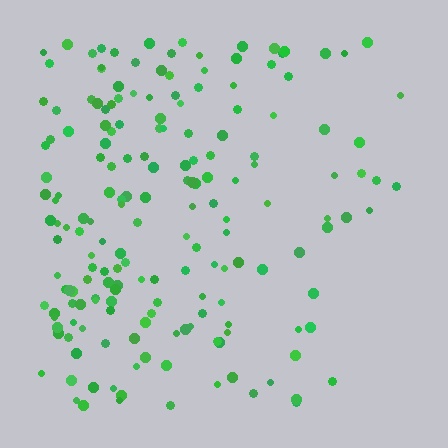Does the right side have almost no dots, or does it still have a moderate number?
Still a moderate number, just noticeably fewer than the left.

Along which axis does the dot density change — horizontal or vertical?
Horizontal.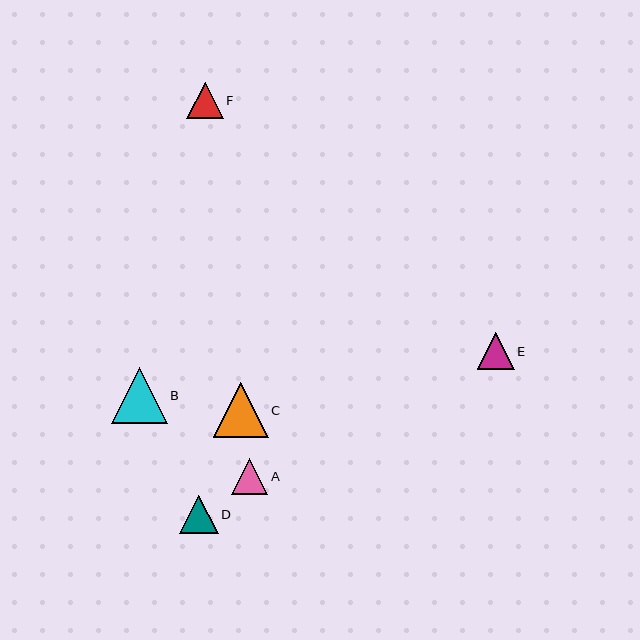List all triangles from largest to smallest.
From largest to smallest: B, C, D, E, F, A.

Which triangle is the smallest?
Triangle A is the smallest with a size of approximately 36 pixels.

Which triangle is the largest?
Triangle B is the largest with a size of approximately 55 pixels.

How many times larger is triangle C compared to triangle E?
Triangle C is approximately 1.5 times the size of triangle E.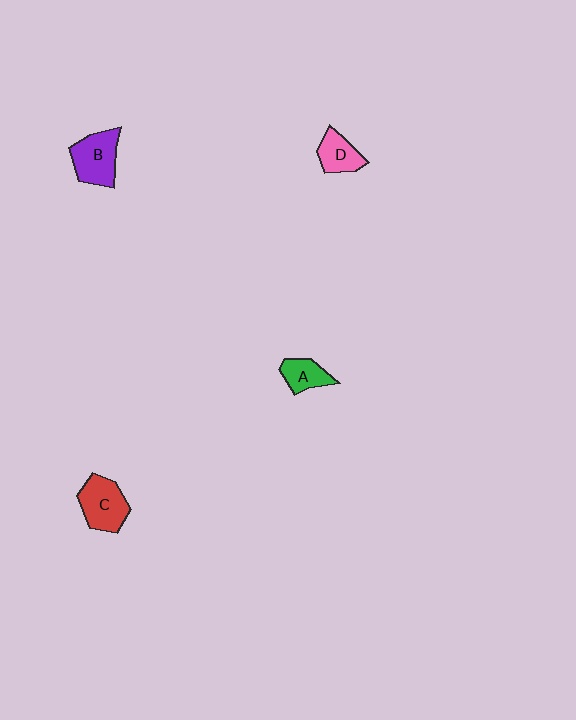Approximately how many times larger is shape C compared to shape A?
Approximately 1.6 times.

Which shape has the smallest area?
Shape A (green).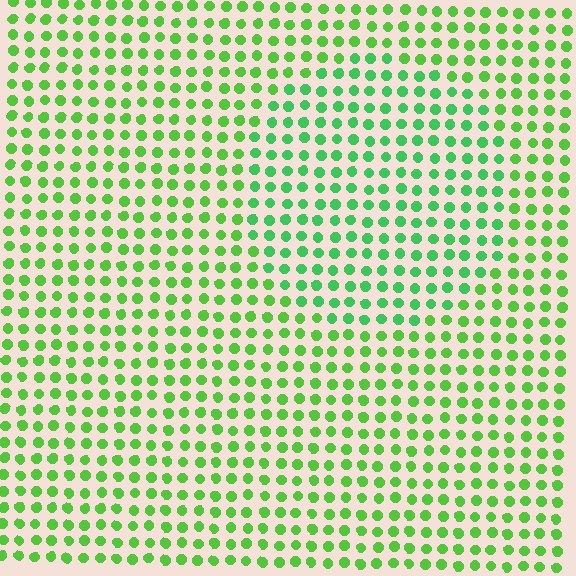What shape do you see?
I see a circle.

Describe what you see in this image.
The image is filled with small lime elements in a uniform arrangement. A circle-shaped region is visible where the elements are tinted to a slightly different hue, forming a subtle color boundary.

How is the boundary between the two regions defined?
The boundary is defined purely by a slight shift in hue (about 23 degrees). Spacing, size, and orientation are identical on both sides.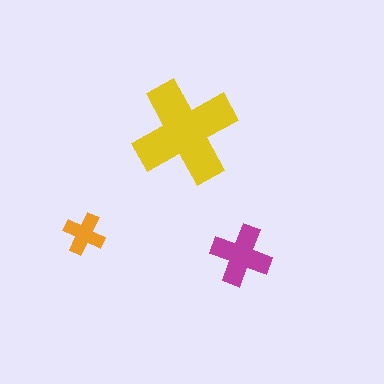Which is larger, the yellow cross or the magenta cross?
The yellow one.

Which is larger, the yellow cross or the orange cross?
The yellow one.